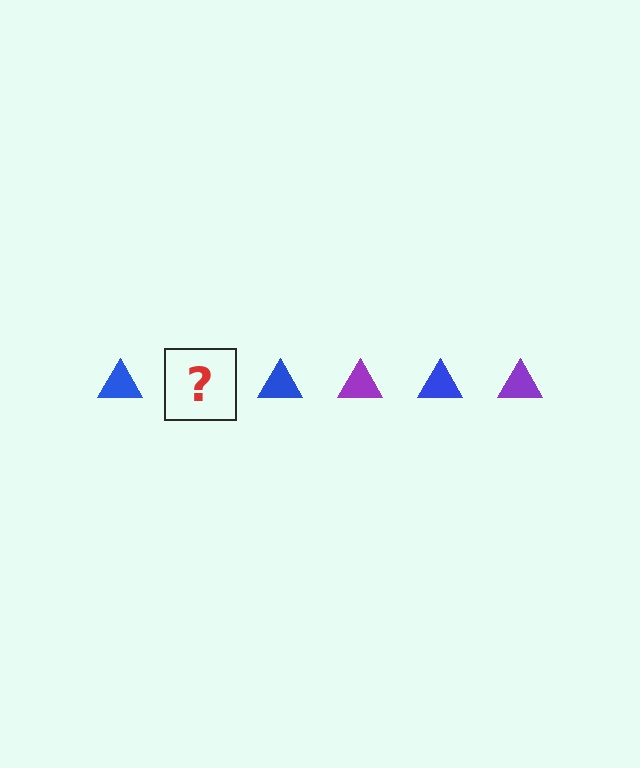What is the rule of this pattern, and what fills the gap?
The rule is that the pattern cycles through blue, purple triangles. The gap should be filled with a purple triangle.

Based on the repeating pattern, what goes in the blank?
The blank should be a purple triangle.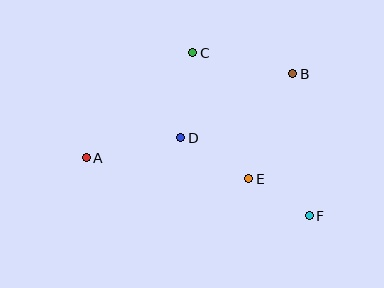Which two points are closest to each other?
Points E and F are closest to each other.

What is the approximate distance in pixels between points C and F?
The distance between C and F is approximately 200 pixels.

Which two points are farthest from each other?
Points A and F are farthest from each other.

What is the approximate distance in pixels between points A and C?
The distance between A and C is approximately 149 pixels.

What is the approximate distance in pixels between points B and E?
The distance between B and E is approximately 114 pixels.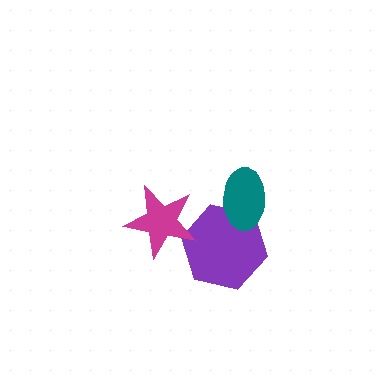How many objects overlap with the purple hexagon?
2 objects overlap with the purple hexagon.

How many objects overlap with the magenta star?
1 object overlaps with the magenta star.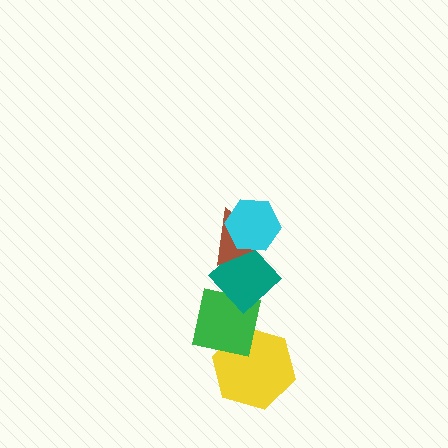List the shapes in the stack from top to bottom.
From top to bottom: the cyan hexagon, the brown triangle, the teal diamond, the green square, the yellow hexagon.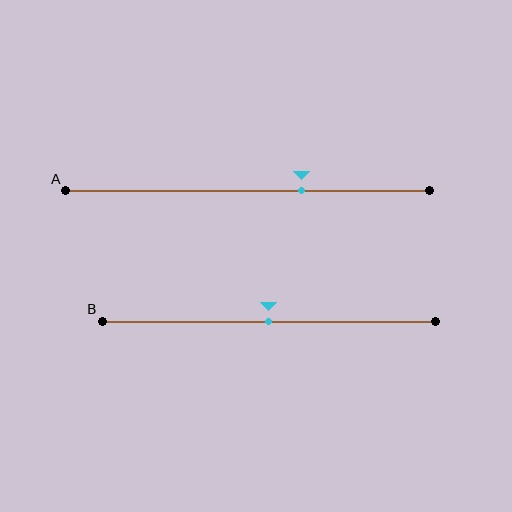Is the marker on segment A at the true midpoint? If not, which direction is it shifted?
No, the marker on segment A is shifted to the right by about 15% of the segment length.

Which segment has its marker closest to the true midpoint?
Segment B has its marker closest to the true midpoint.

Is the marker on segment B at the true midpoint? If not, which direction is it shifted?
Yes, the marker on segment B is at the true midpoint.